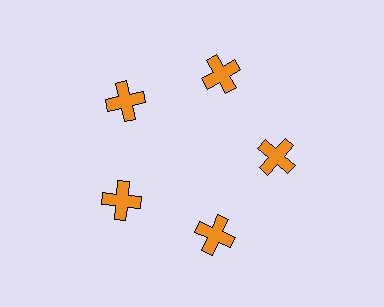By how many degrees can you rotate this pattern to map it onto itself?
The pattern maps onto itself every 72 degrees of rotation.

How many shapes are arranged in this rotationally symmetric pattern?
There are 5 shapes, arranged in 5 groups of 1.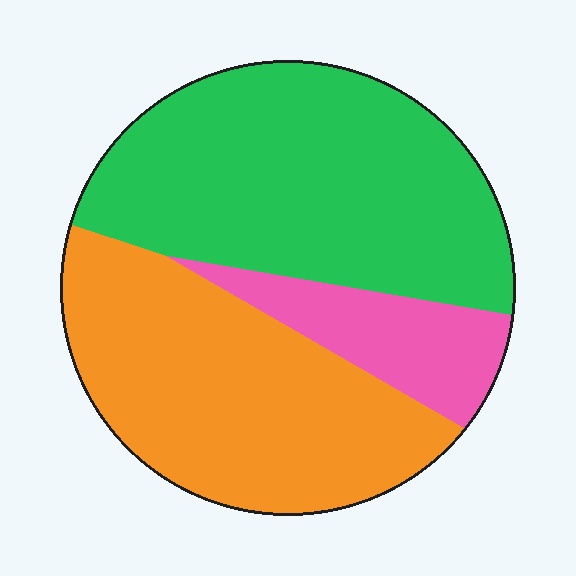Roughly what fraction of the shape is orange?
Orange takes up between a quarter and a half of the shape.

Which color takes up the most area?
Green, at roughly 45%.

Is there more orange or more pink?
Orange.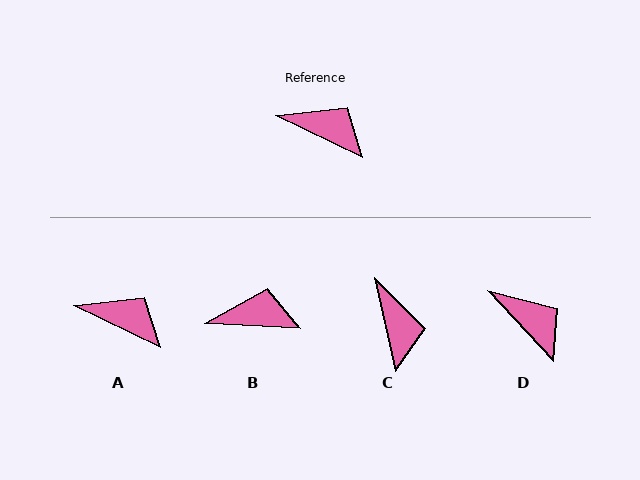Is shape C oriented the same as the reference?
No, it is off by about 51 degrees.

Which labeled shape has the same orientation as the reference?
A.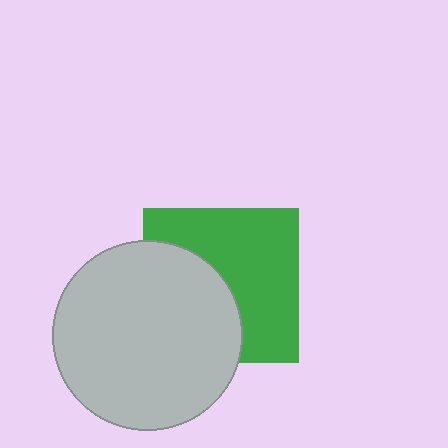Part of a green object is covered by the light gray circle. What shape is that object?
It is a square.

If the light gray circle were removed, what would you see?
You would see the complete green square.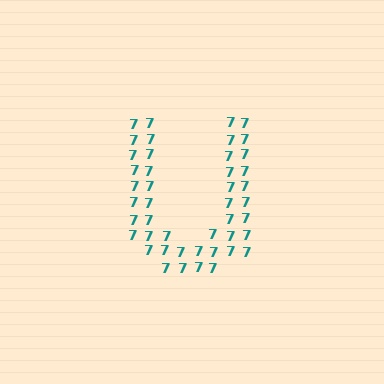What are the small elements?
The small elements are digit 7's.